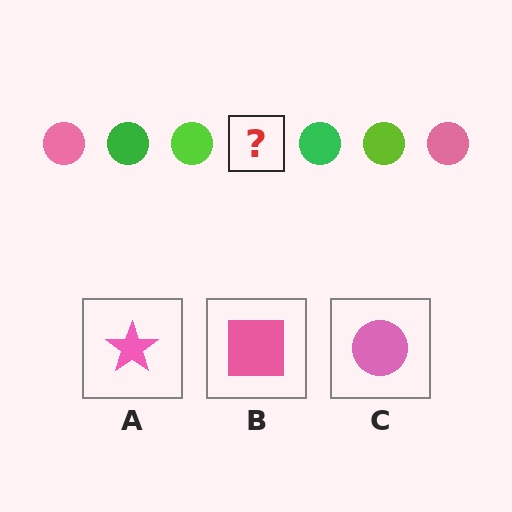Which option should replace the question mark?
Option C.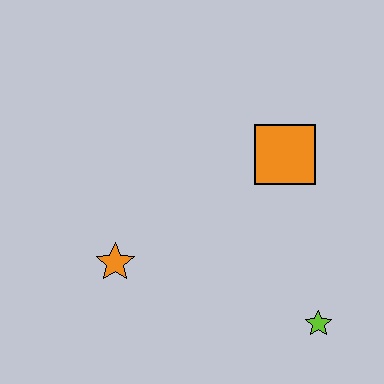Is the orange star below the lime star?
No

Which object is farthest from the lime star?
The orange star is farthest from the lime star.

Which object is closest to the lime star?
The orange square is closest to the lime star.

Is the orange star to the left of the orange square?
Yes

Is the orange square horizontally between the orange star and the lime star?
Yes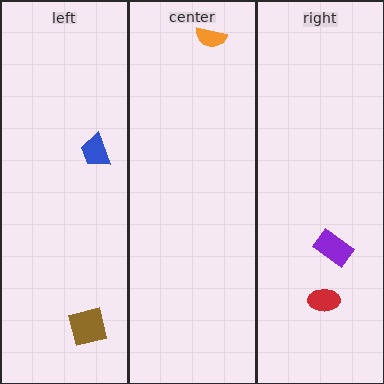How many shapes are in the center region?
1.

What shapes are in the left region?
The brown square, the blue trapezoid.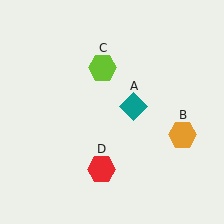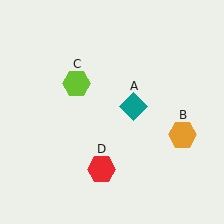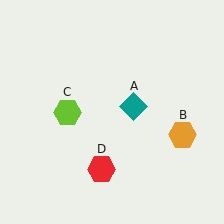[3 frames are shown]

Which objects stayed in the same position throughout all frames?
Teal diamond (object A) and orange hexagon (object B) and red hexagon (object D) remained stationary.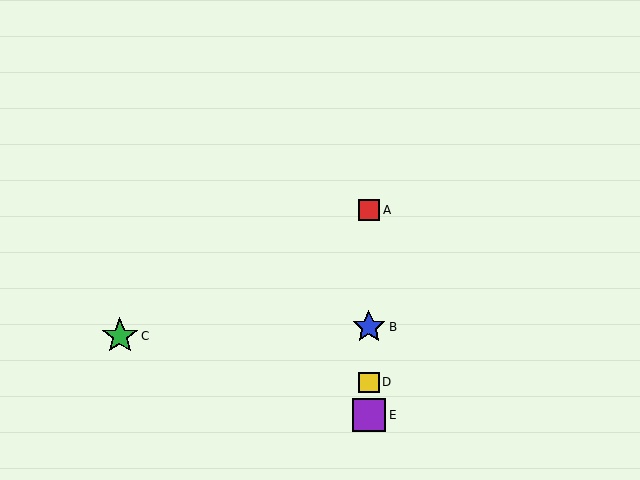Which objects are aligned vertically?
Objects A, B, D, E are aligned vertically.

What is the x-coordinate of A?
Object A is at x≈369.